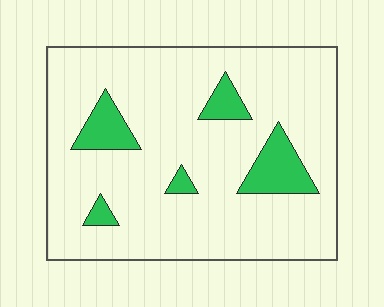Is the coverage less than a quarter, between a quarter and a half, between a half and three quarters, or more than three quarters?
Less than a quarter.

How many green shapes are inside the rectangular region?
5.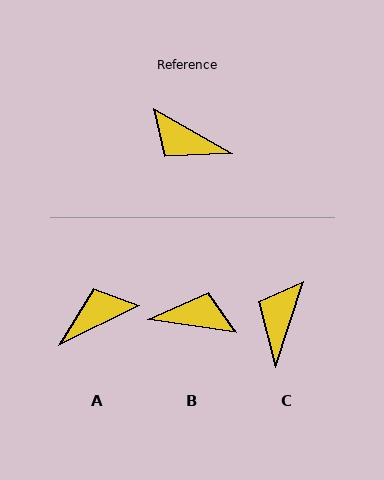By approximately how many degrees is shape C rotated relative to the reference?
Approximately 78 degrees clockwise.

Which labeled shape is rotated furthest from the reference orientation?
B, about 159 degrees away.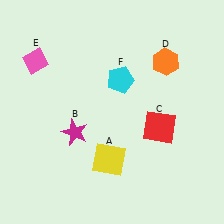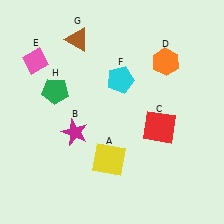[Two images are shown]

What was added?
A brown triangle (G), a green pentagon (H) were added in Image 2.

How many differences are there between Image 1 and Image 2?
There are 2 differences between the two images.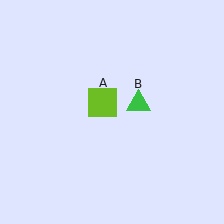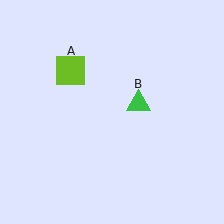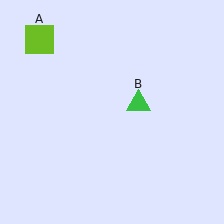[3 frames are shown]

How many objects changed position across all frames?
1 object changed position: lime square (object A).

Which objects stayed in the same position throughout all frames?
Green triangle (object B) remained stationary.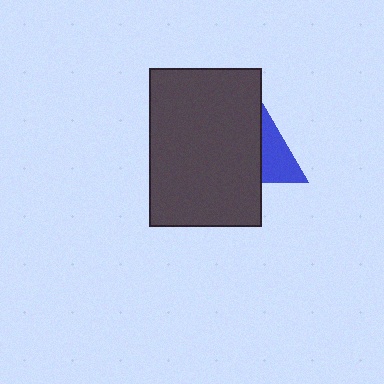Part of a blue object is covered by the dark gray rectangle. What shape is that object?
It is a triangle.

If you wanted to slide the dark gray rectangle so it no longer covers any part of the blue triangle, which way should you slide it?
Slide it left — that is the most direct way to separate the two shapes.